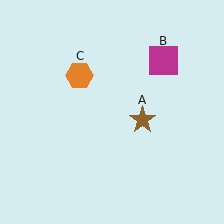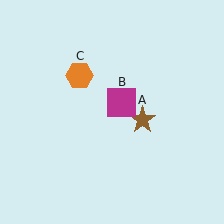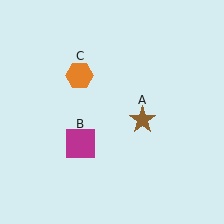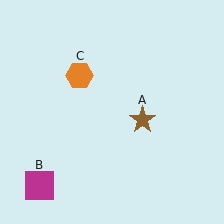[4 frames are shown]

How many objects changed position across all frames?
1 object changed position: magenta square (object B).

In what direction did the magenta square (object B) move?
The magenta square (object B) moved down and to the left.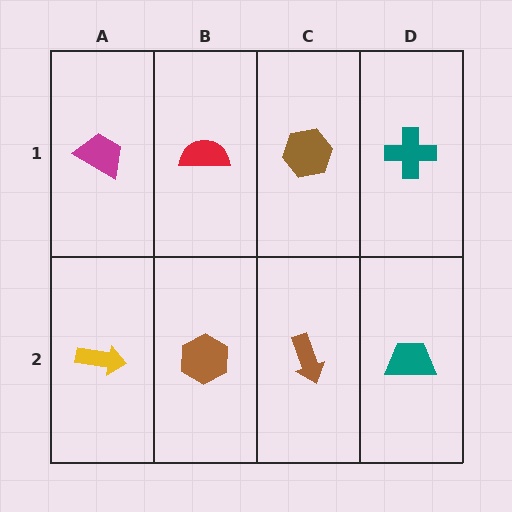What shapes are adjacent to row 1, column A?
A yellow arrow (row 2, column A), a red semicircle (row 1, column B).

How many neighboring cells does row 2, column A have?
2.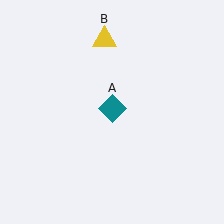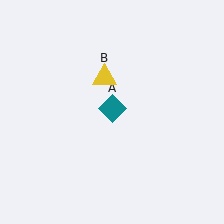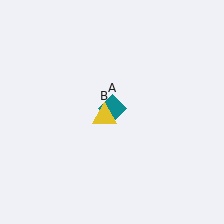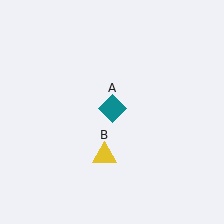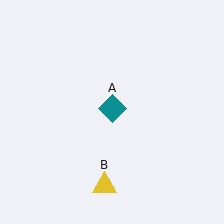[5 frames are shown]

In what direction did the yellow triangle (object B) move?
The yellow triangle (object B) moved down.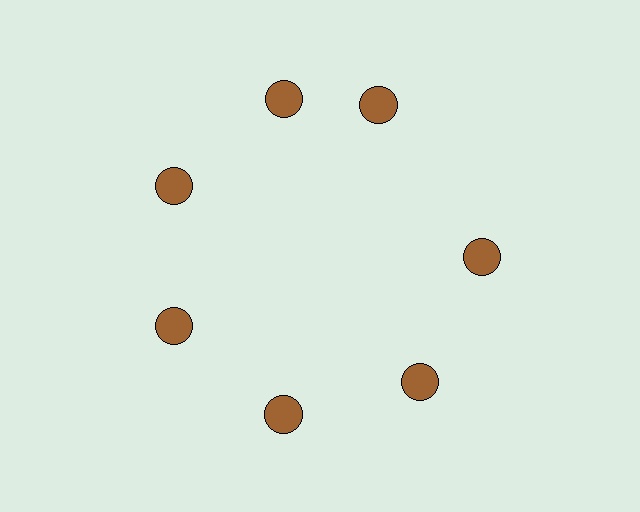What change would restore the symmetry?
The symmetry would be restored by rotating it back into even spacing with its neighbors so that all 7 circles sit at equal angles and equal distance from the center.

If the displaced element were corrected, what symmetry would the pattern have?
It would have 7-fold rotational symmetry — the pattern would map onto itself every 51 degrees.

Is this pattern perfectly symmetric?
No. The 7 brown circles are arranged in a ring, but one element near the 1 o'clock position is rotated out of alignment along the ring, breaking the 7-fold rotational symmetry.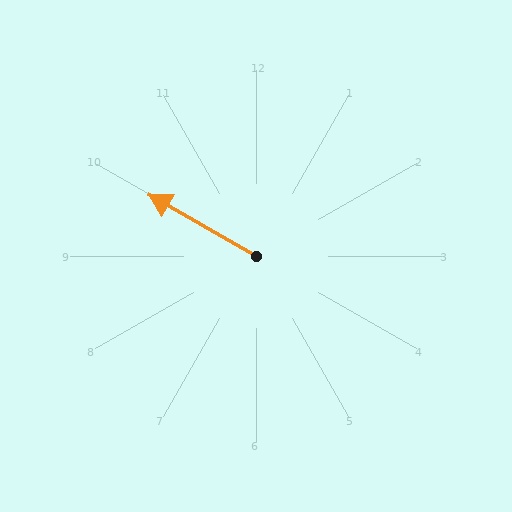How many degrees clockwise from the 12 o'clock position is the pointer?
Approximately 300 degrees.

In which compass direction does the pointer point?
Northwest.